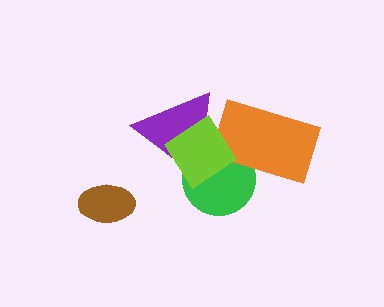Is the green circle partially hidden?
Yes, it is partially covered by another shape.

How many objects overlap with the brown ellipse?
0 objects overlap with the brown ellipse.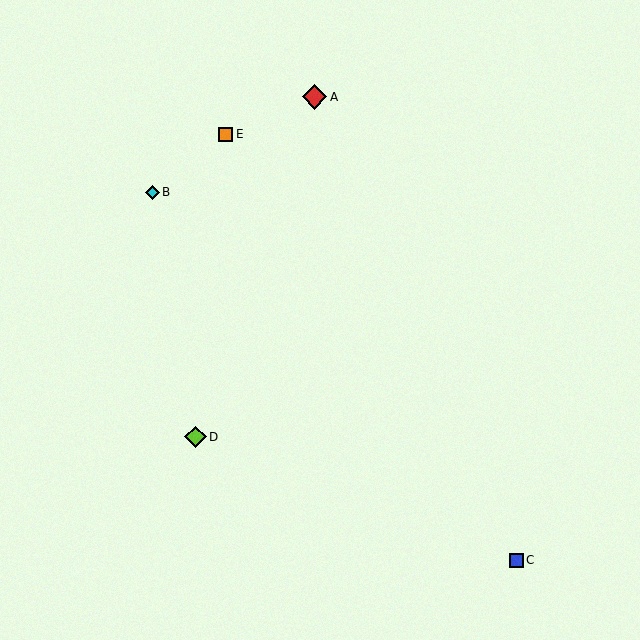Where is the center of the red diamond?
The center of the red diamond is at (314, 97).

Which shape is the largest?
The red diamond (labeled A) is the largest.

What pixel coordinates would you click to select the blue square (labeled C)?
Click at (516, 560) to select the blue square C.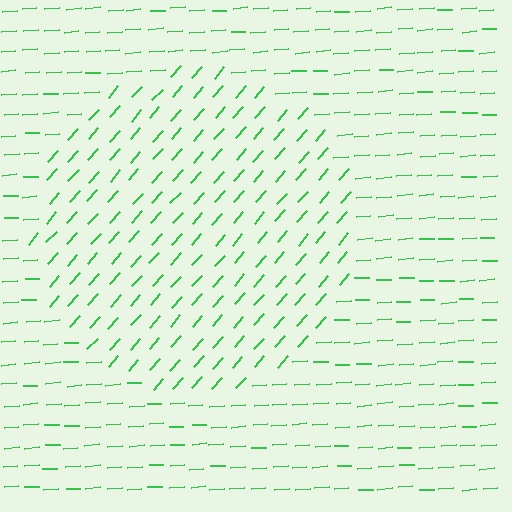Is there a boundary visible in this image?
Yes, there is a texture boundary formed by a change in line orientation.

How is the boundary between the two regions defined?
The boundary is defined purely by a change in line orientation (approximately 45 degrees difference). All lines are the same color and thickness.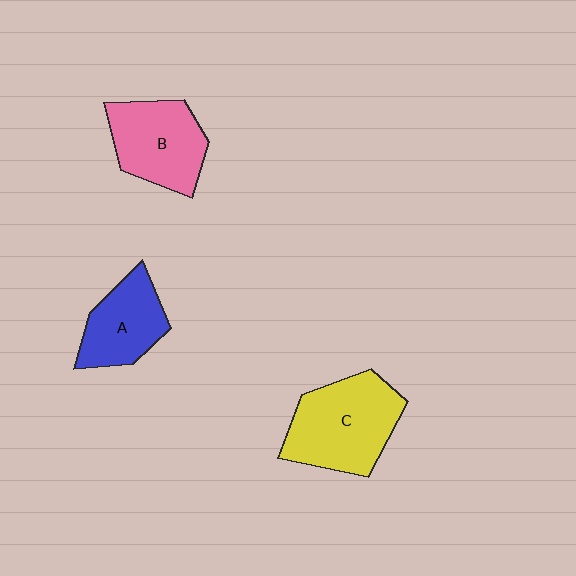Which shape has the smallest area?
Shape A (blue).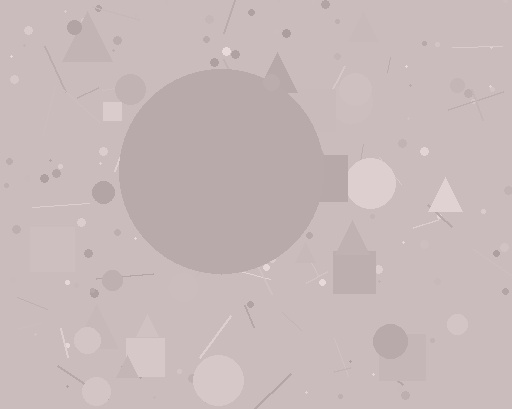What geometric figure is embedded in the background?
A circle is embedded in the background.